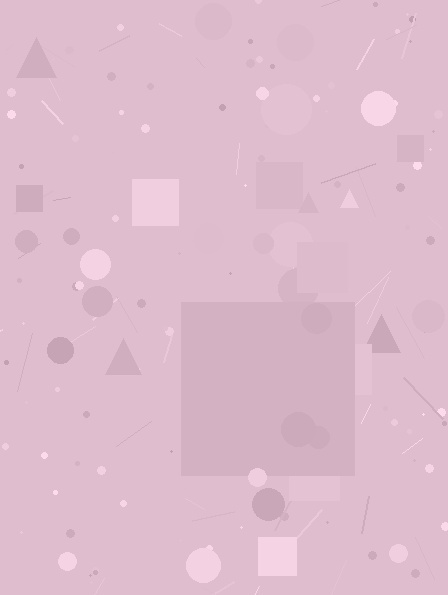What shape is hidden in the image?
A square is hidden in the image.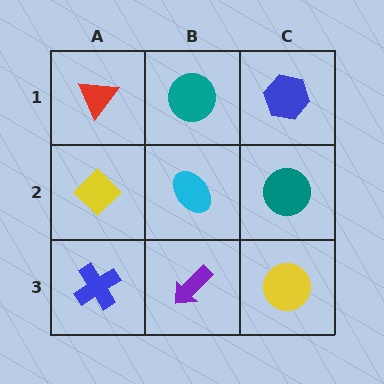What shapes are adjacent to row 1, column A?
A yellow diamond (row 2, column A), a teal circle (row 1, column B).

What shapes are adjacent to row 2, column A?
A red triangle (row 1, column A), a blue cross (row 3, column A), a cyan ellipse (row 2, column B).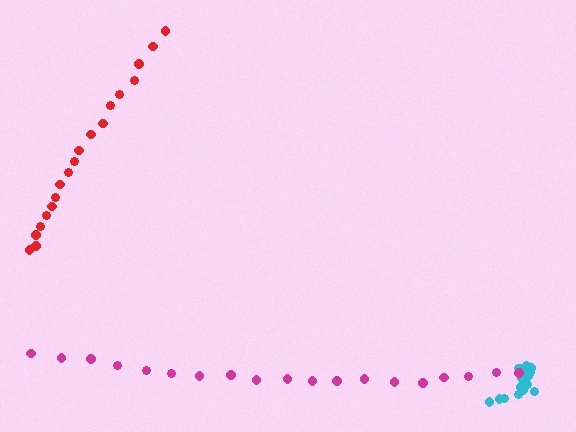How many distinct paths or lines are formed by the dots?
There are 3 distinct paths.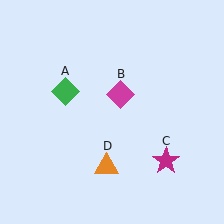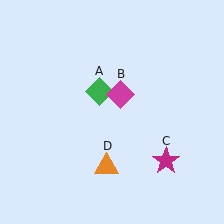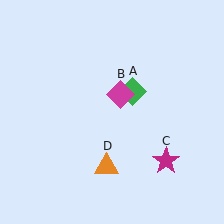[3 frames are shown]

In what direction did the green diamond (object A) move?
The green diamond (object A) moved right.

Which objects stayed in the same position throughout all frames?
Magenta diamond (object B) and magenta star (object C) and orange triangle (object D) remained stationary.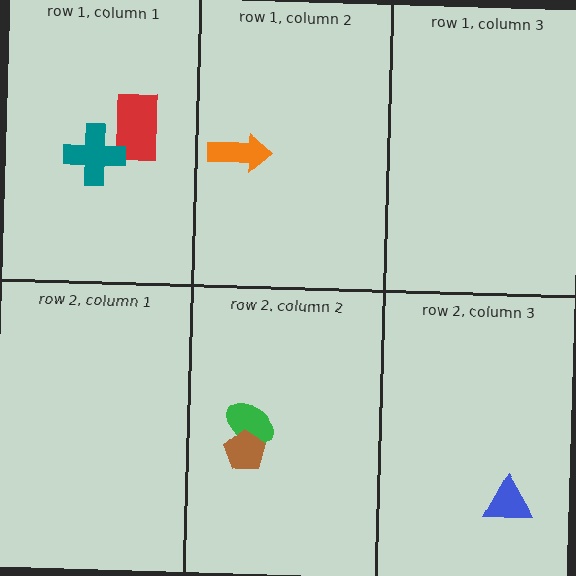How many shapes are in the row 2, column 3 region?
1.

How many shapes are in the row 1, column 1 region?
2.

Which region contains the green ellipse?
The row 2, column 2 region.